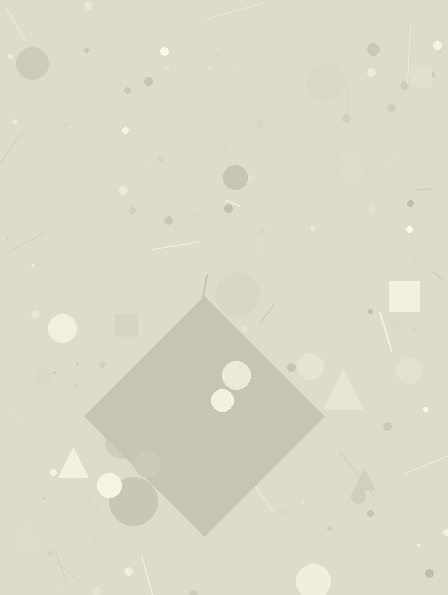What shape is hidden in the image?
A diamond is hidden in the image.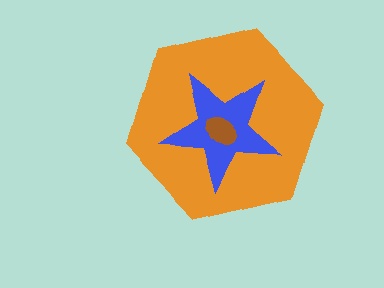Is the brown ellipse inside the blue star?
Yes.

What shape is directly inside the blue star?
The brown ellipse.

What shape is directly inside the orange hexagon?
The blue star.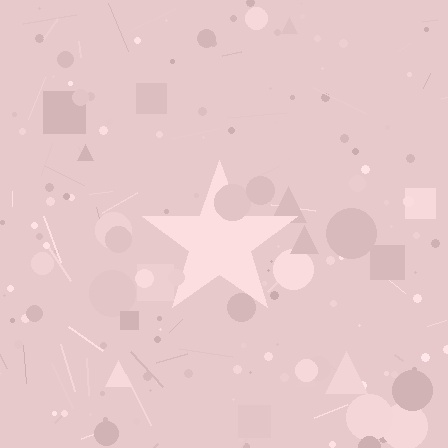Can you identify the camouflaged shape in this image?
The camouflaged shape is a star.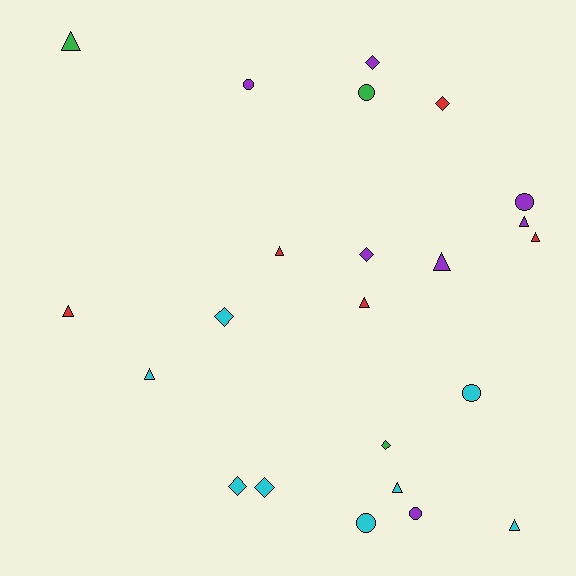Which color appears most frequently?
Cyan, with 8 objects.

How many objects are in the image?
There are 23 objects.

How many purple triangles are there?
There are 2 purple triangles.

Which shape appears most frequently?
Triangle, with 10 objects.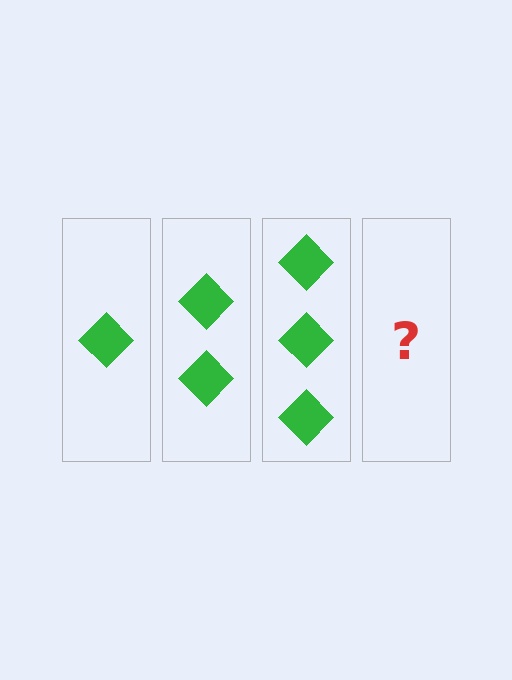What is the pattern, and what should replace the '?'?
The pattern is that each step adds one more diamond. The '?' should be 4 diamonds.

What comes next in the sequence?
The next element should be 4 diamonds.